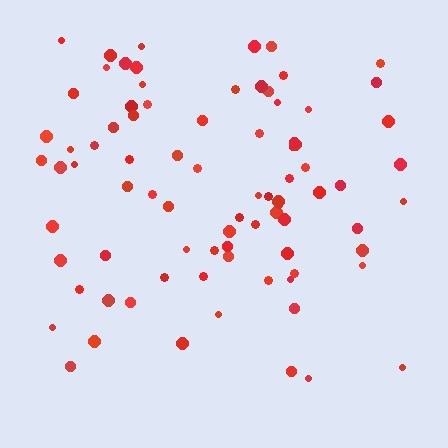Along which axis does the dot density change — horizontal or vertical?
Vertical.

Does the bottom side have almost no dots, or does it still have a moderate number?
Still a moderate number, just noticeably fewer than the top.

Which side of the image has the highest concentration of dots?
The top.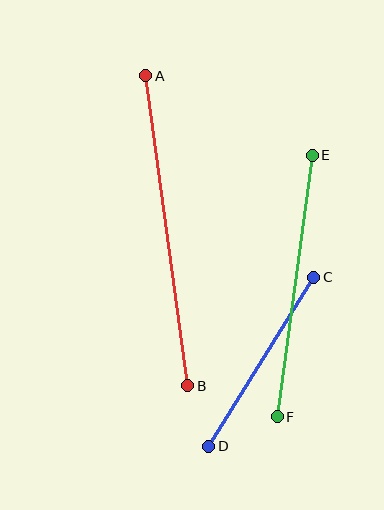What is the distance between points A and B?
The distance is approximately 313 pixels.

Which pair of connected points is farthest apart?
Points A and B are farthest apart.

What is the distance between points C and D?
The distance is approximately 199 pixels.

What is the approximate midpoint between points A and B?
The midpoint is at approximately (167, 231) pixels.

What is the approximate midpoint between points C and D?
The midpoint is at approximately (261, 362) pixels.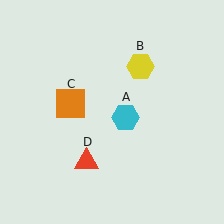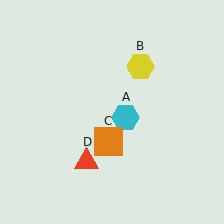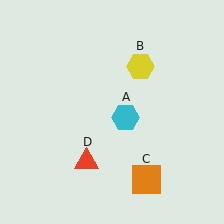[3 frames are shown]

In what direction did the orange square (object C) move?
The orange square (object C) moved down and to the right.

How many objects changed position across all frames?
1 object changed position: orange square (object C).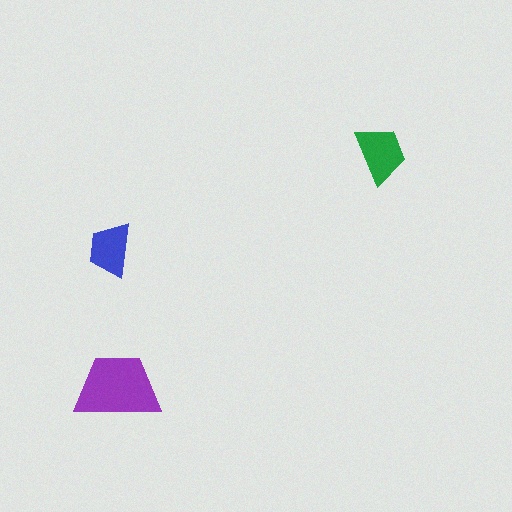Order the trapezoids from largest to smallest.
the purple one, the green one, the blue one.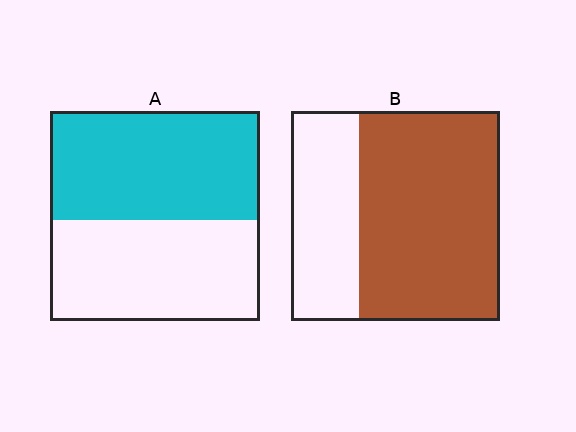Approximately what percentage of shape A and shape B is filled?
A is approximately 50% and B is approximately 65%.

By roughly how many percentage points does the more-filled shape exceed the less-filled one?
By roughly 15 percentage points (B over A).